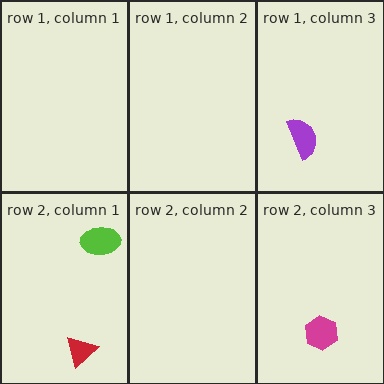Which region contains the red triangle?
The row 2, column 1 region.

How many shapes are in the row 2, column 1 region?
2.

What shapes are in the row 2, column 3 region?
The magenta hexagon.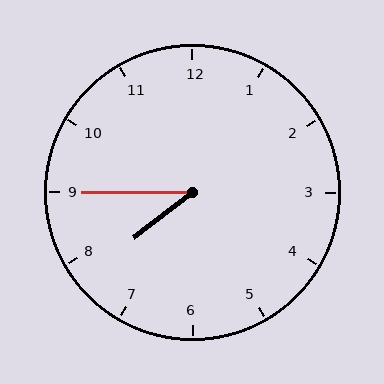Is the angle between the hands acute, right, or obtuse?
It is acute.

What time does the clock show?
7:45.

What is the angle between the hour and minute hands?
Approximately 38 degrees.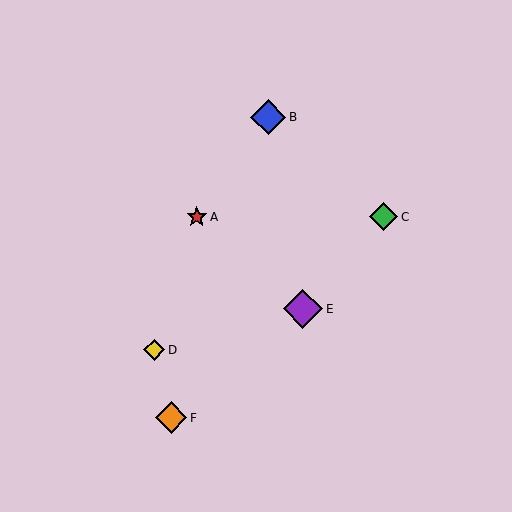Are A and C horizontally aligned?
Yes, both are at y≈217.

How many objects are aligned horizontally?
2 objects (A, C) are aligned horizontally.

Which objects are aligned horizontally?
Objects A, C are aligned horizontally.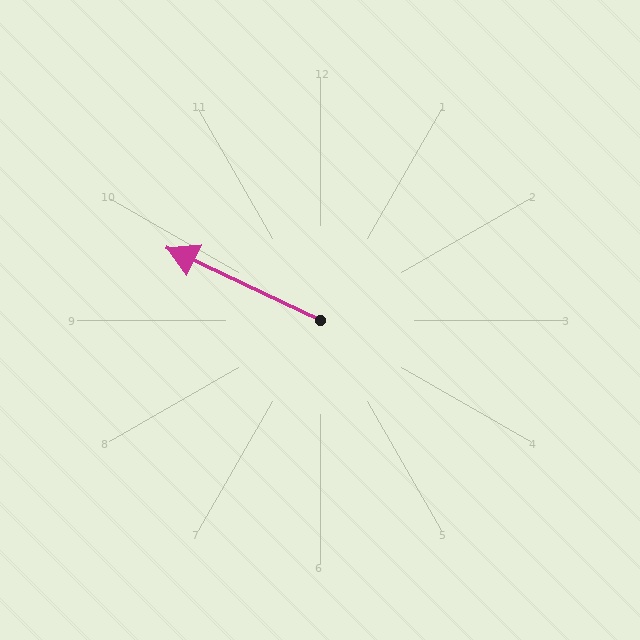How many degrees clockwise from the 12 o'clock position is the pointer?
Approximately 295 degrees.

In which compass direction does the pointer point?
Northwest.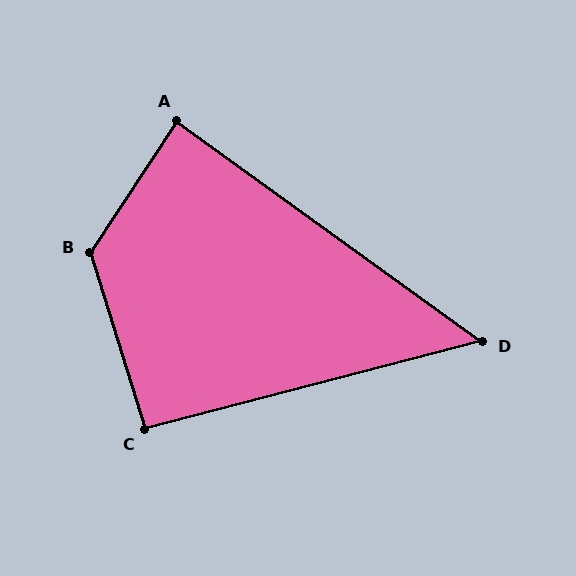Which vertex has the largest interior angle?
B, at approximately 130 degrees.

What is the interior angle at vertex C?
Approximately 93 degrees (approximately right).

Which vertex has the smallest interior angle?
D, at approximately 50 degrees.